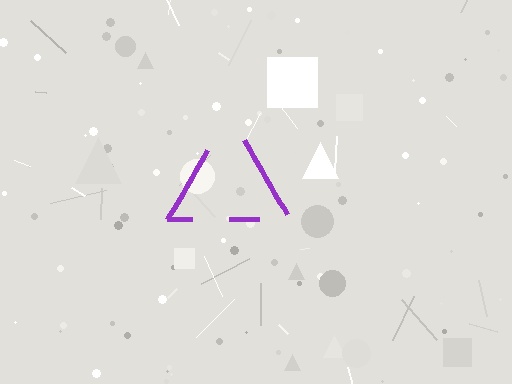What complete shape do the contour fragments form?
The contour fragments form a triangle.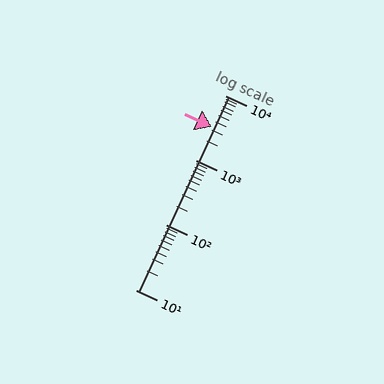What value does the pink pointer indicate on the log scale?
The pointer indicates approximately 3300.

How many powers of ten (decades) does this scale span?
The scale spans 3 decades, from 10 to 10000.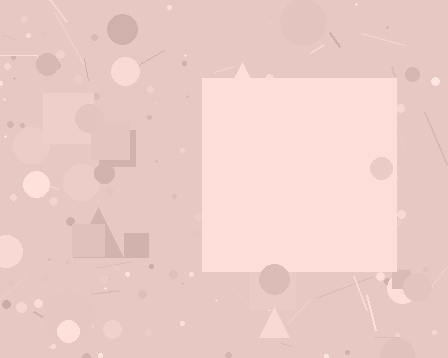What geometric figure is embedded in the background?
A square is embedded in the background.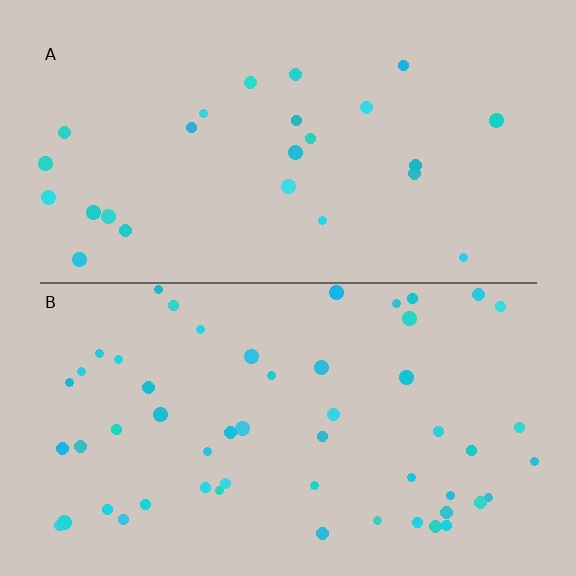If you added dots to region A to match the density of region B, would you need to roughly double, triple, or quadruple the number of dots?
Approximately double.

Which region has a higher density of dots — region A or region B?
B (the bottom).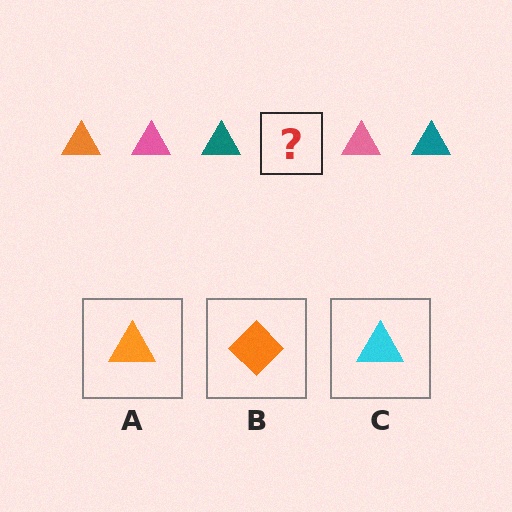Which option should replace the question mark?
Option A.